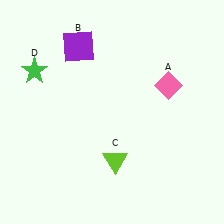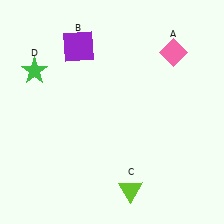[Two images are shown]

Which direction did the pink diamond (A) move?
The pink diamond (A) moved up.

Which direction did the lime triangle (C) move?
The lime triangle (C) moved down.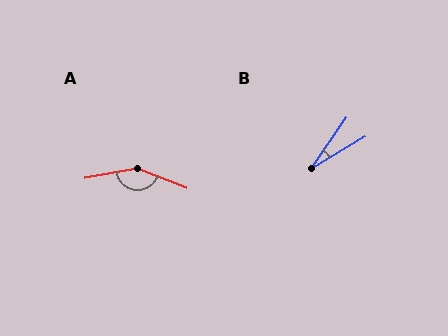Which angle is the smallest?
B, at approximately 24 degrees.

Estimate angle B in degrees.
Approximately 24 degrees.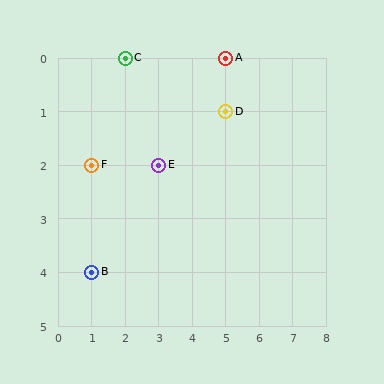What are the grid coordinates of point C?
Point C is at grid coordinates (2, 0).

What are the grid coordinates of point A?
Point A is at grid coordinates (5, 0).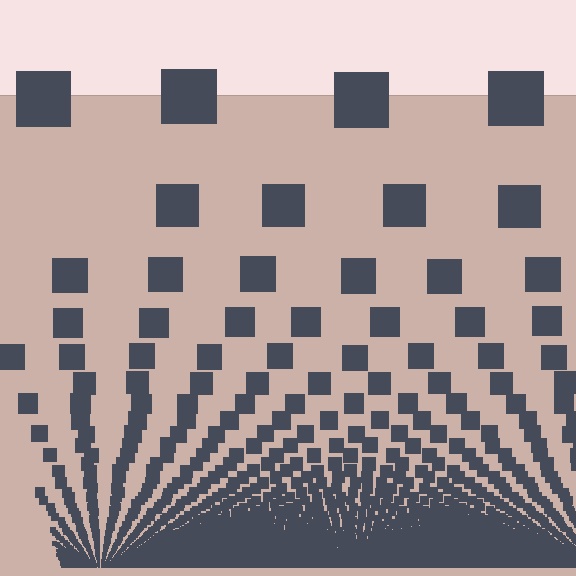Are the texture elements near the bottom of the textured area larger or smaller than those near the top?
Smaller. The gradient is inverted — elements near the bottom are smaller and denser.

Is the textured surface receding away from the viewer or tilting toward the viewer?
The surface appears to tilt toward the viewer. Texture elements get larger and sparser toward the top.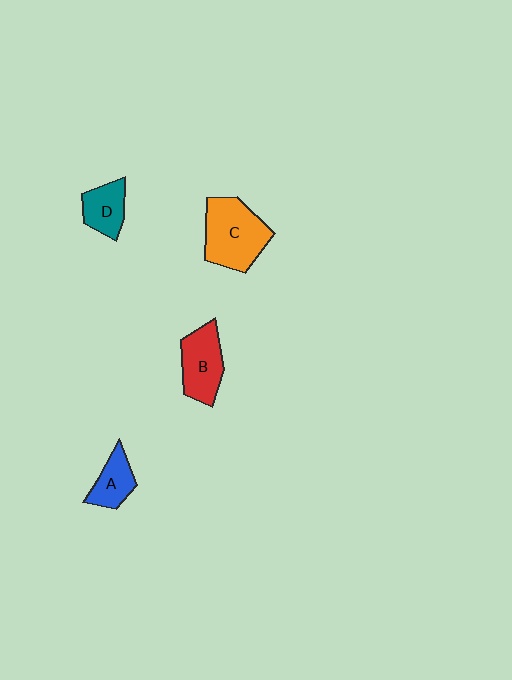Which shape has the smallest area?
Shape A (blue).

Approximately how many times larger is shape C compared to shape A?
Approximately 2.0 times.